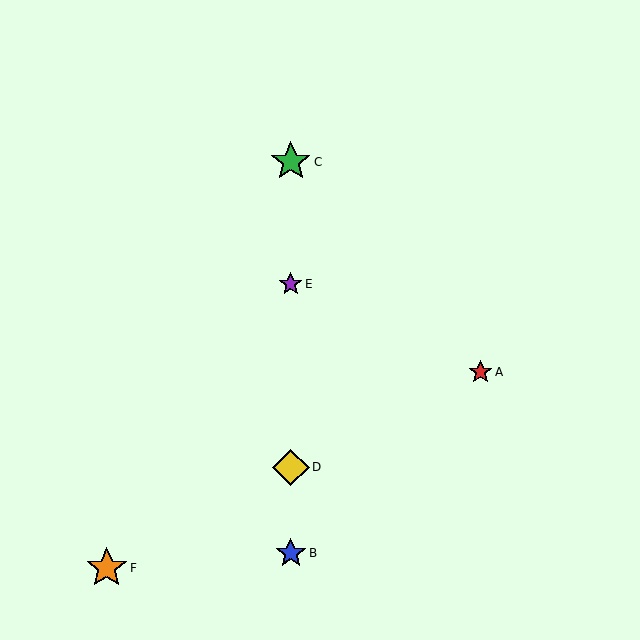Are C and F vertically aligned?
No, C is at x≈291 and F is at x≈107.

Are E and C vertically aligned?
Yes, both are at x≈291.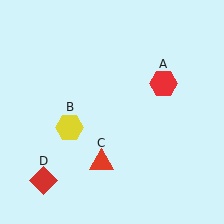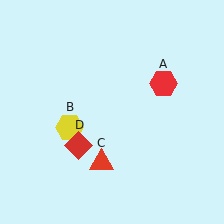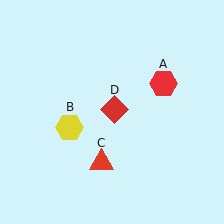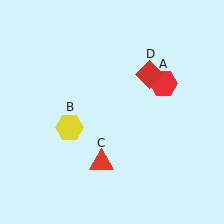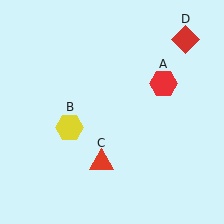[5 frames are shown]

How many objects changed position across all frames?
1 object changed position: red diamond (object D).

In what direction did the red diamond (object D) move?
The red diamond (object D) moved up and to the right.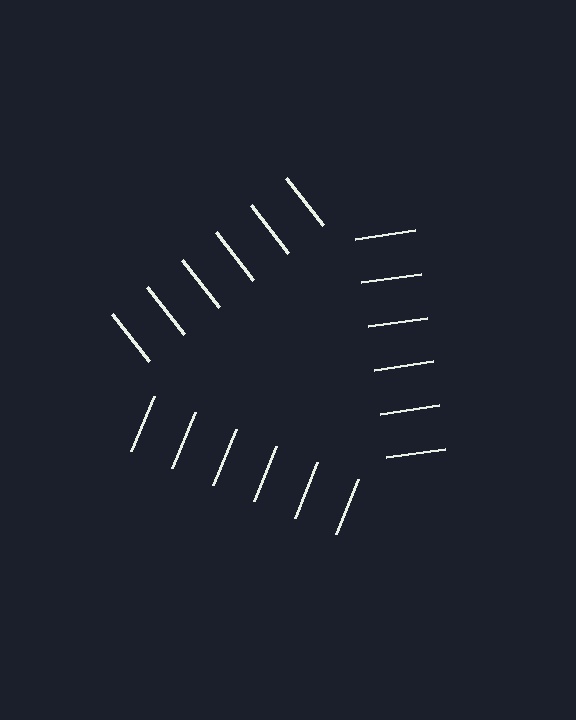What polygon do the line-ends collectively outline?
An illusory triangle — the line segments terminate on its edges but no continuous stroke is drawn.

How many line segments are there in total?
18 — 6 along each of the 3 edges.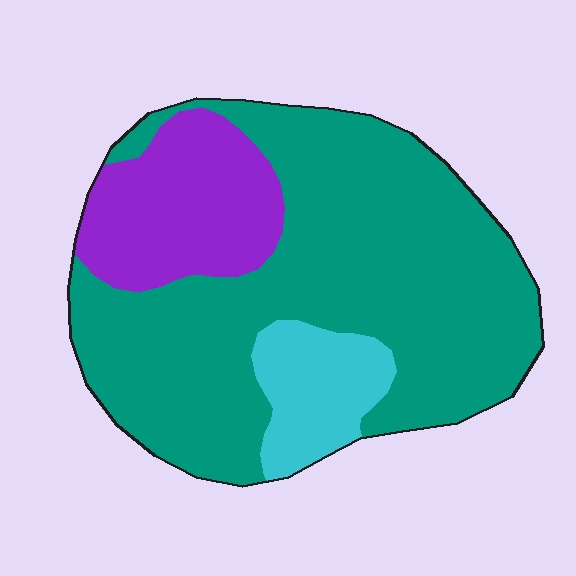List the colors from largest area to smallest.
From largest to smallest: teal, purple, cyan.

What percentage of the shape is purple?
Purple takes up about one fifth (1/5) of the shape.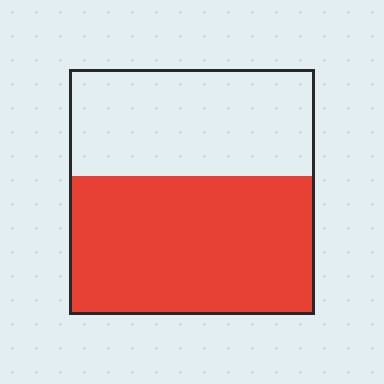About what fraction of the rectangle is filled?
About three fifths (3/5).